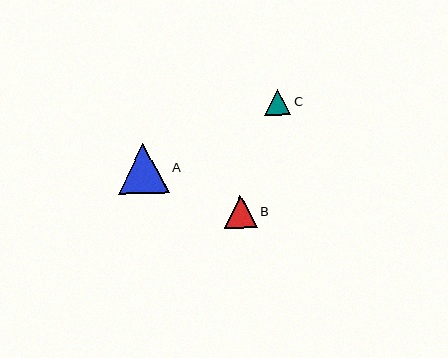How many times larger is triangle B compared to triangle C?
Triangle B is approximately 1.2 times the size of triangle C.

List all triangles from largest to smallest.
From largest to smallest: A, B, C.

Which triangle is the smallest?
Triangle C is the smallest with a size of approximately 27 pixels.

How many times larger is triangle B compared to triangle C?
Triangle B is approximately 1.2 times the size of triangle C.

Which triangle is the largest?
Triangle A is the largest with a size of approximately 50 pixels.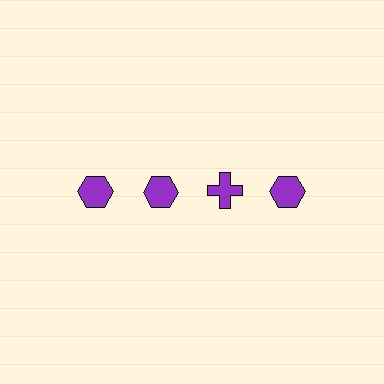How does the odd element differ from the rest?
It has a different shape: cross instead of hexagon.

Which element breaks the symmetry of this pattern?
The purple cross in the top row, center column breaks the symmetry. All other shapes are purple hexagons.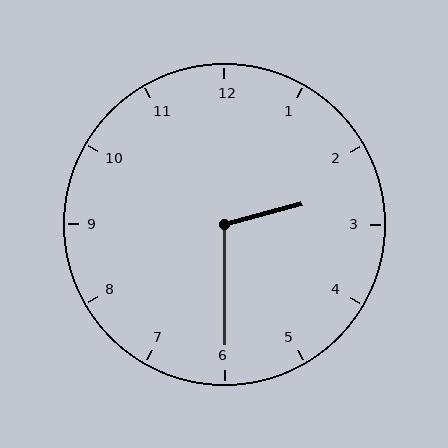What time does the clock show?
2:30.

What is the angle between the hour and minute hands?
Approximately 105 degrees.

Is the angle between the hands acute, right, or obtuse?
It is obtuse.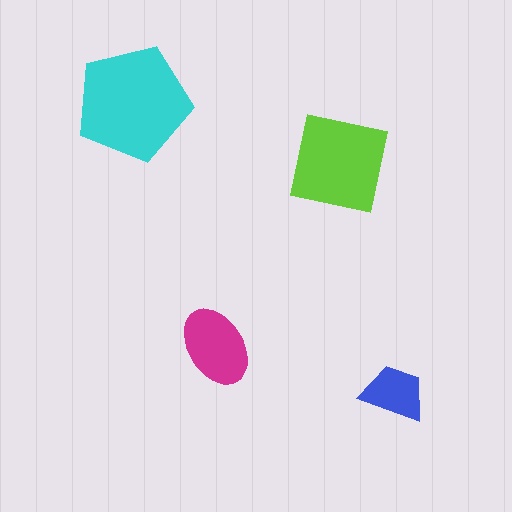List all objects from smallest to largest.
The blue trapezoid, the magenta ellipse, the lime square, the cyan pentagon.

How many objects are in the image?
There are 4 objects in the image.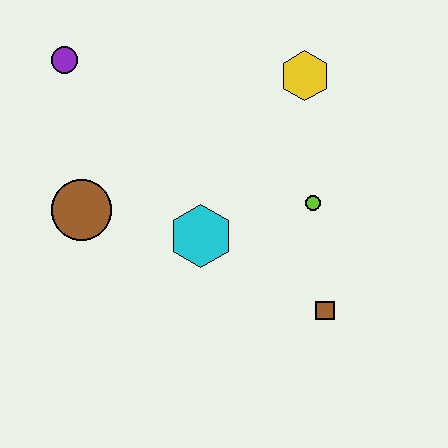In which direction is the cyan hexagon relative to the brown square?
The cyan hexagon is to the left of the brown square.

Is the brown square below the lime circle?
Yes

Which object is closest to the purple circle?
The brown circle is closest to the purple circle.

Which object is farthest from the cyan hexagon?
The purple circle is farthest from the cyan hexagon.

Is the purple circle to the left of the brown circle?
Yes